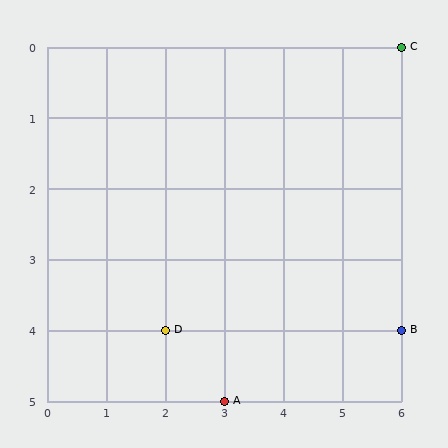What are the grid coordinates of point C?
Point C is at grid coordinates (6, 0).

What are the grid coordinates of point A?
Point A is at grid coordinates (3, 5).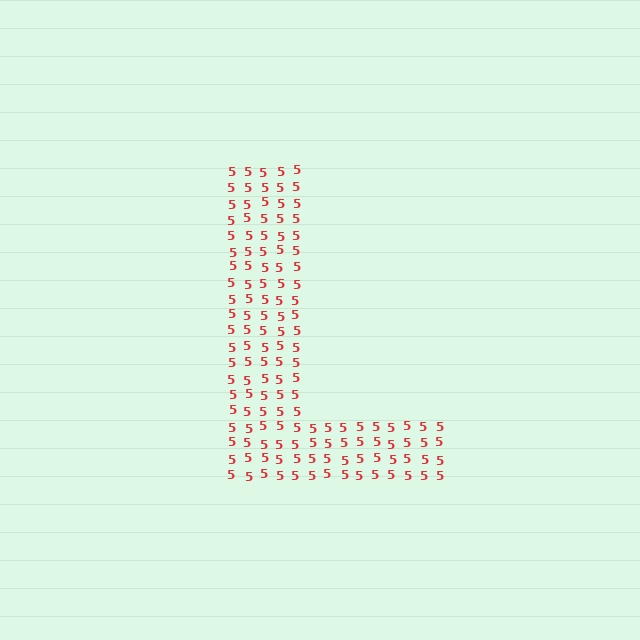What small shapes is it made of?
It is made of small digit 5's.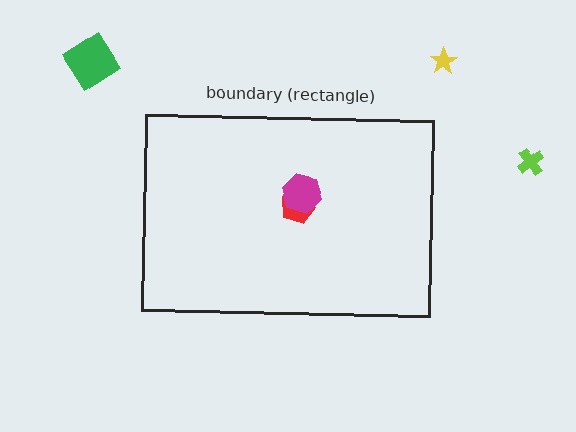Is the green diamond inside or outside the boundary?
Outside.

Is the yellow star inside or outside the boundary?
Outside.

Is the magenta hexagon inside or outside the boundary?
Inside.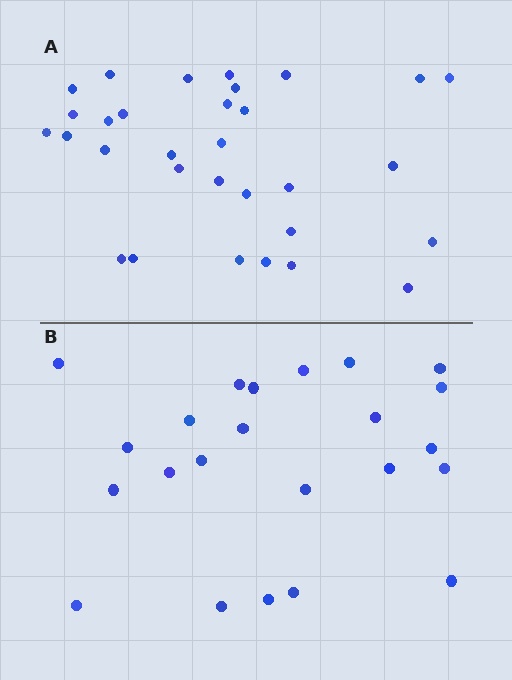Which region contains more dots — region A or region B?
Region A (the top region) has more dots.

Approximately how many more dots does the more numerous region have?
Region A has roughly 8 or so more dots than region B.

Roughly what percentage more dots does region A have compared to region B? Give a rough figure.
About 35% more.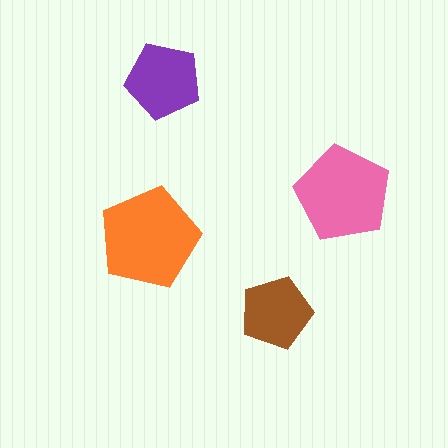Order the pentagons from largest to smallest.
the orange one, the pink one, the purple one, the brown one.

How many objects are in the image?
There are 4 objects in the image.